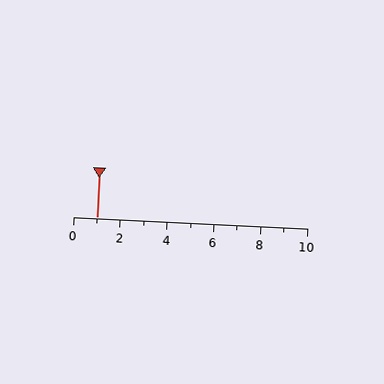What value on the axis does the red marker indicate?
The marker indicates approximately 1.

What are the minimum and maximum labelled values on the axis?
The axis runs from 0 to 10.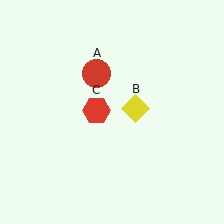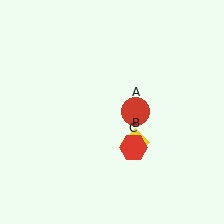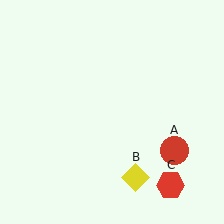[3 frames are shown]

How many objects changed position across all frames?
3 objects changed position: red circle (object A), yellow diamond (object B), red hexagon (object C).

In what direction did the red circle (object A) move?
The red circle (object A) moved down and to the right.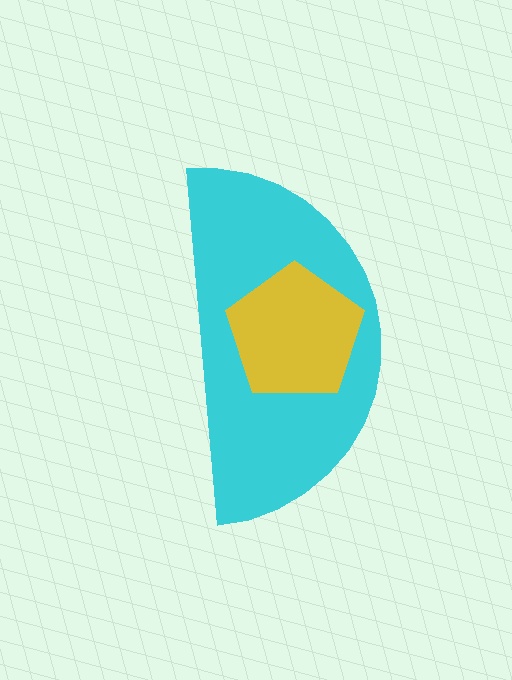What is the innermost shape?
The yellow pentagon.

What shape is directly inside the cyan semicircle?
The yellow pentagon.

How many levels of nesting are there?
2.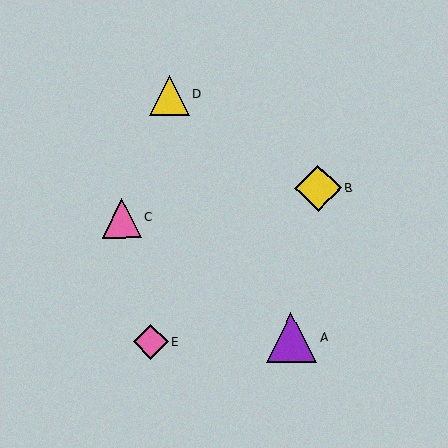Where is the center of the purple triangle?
The center of the purple triangle is at (292, 338).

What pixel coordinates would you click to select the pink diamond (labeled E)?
Click at (150, 342) to select the pink diamond E.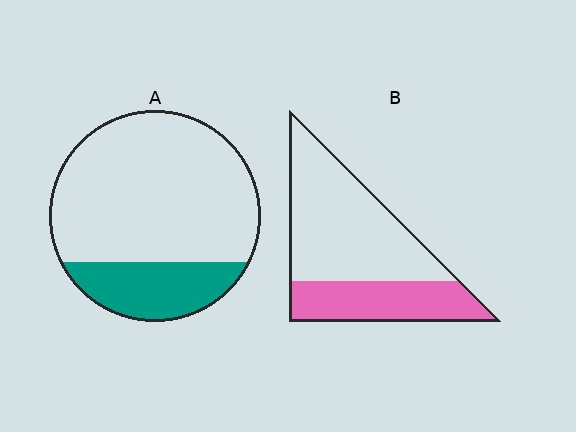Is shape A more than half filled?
No.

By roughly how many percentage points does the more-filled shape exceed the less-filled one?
By roughly 10 percentage points (B over A).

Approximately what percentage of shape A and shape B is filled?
A is approximately 25% and B is approximately 35%.